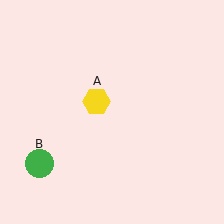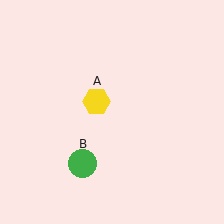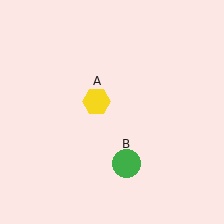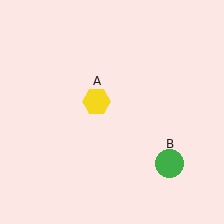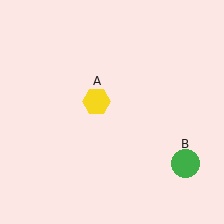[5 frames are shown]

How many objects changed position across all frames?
1 object changed position: green circle (object B).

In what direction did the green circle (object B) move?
The green circle (object B) moved right.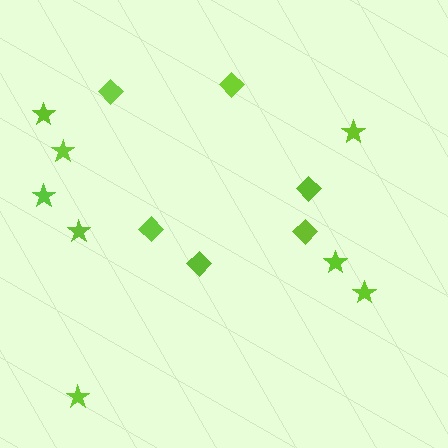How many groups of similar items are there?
There are 2 groups: one group of diamonds (6) and one group of stars (8).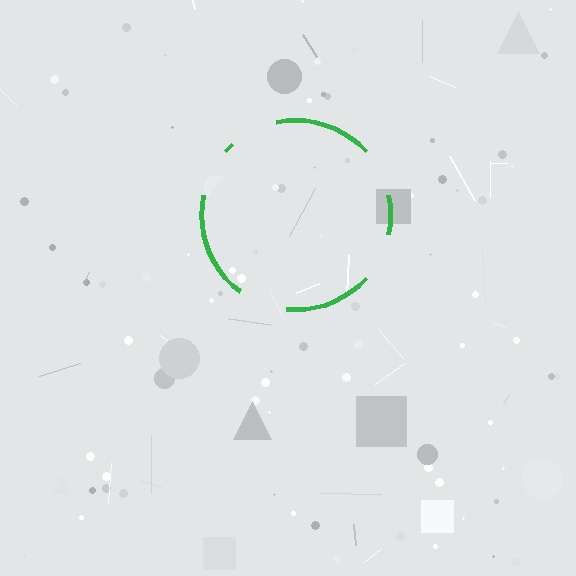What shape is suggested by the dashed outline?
The dashed outline suggests a circle.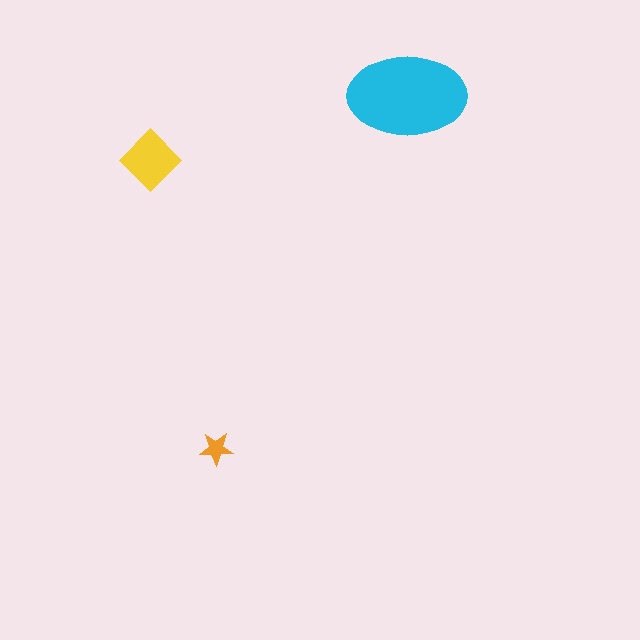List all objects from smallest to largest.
The orange star, the yellow diamond, the cyan ellipse.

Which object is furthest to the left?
The yellow diamond is leftmost.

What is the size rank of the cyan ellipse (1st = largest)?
1st.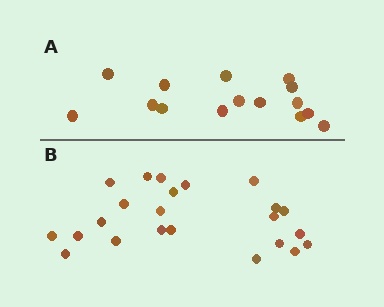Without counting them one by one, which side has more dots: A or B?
Region B (the bottom region) has more dots.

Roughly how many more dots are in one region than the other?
Region B has roughly 8 or so more dots than region A.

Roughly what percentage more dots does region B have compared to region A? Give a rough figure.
About 55% more.